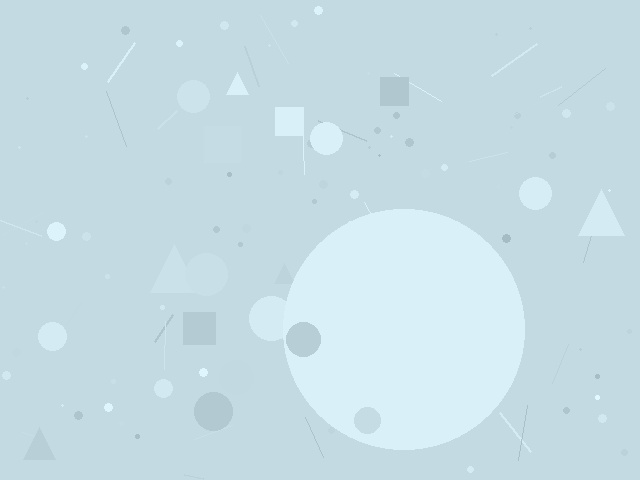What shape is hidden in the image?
A circle is hidden in the image.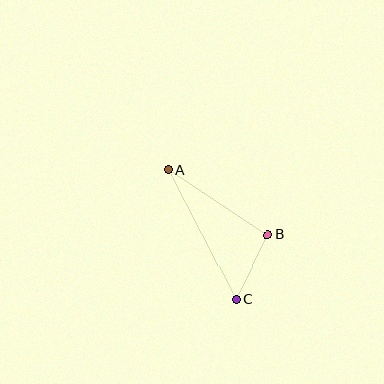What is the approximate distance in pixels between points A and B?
The distance between A and B is approximately 119 pixels.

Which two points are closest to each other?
Points B and C are closest to each other.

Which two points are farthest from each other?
Points A and C are farthest from each other.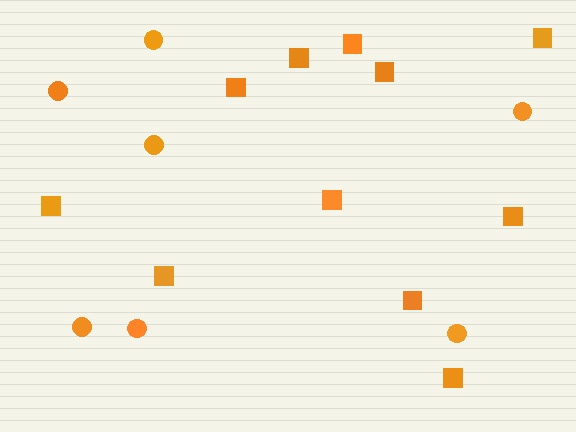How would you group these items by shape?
There are 2 groups: one group of squares (11) and one group of circles (7).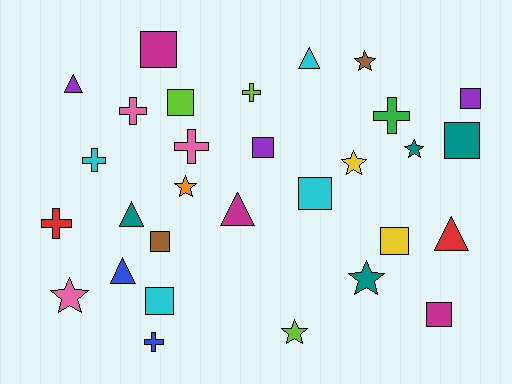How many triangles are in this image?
There are 6 triangles.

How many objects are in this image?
There are 30 objects.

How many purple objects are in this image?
There are 3 purple objects.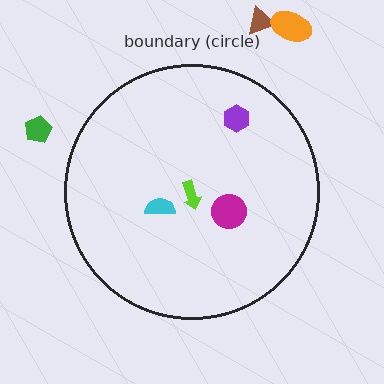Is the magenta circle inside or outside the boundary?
Inside.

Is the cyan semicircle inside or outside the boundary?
Inside.